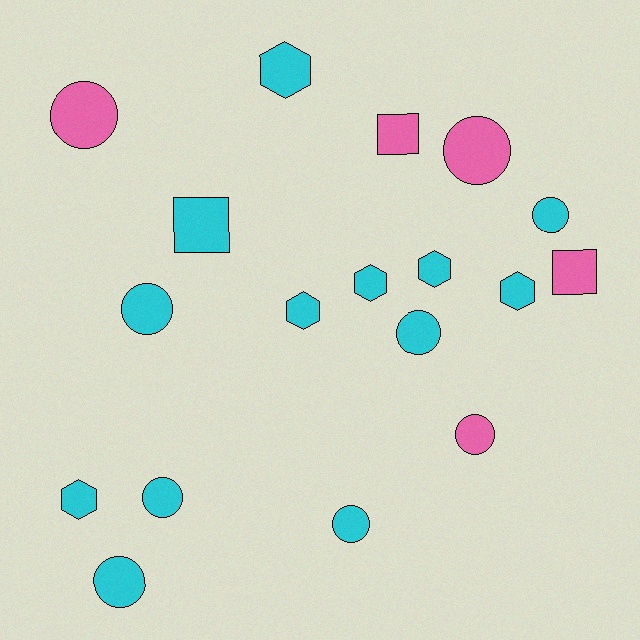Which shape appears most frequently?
Circle, with 9 objects.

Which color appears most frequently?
Cyan, with 13 objects.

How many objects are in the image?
There are 18 objects.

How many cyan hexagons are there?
There are 6 cyan hexagons.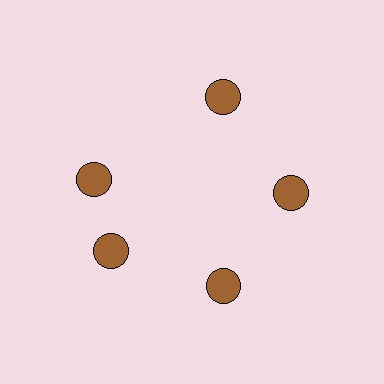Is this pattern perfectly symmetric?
No. The 5 brown circles are arranged in a ring, but one element near the 10 o'clock position is rotated out of alignment along the ring, breaking the 5-fold rotational symmetry.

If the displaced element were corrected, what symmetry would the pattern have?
It would have 5-fold rotational symmetry — the pattern would map onto itself every 72 degrees.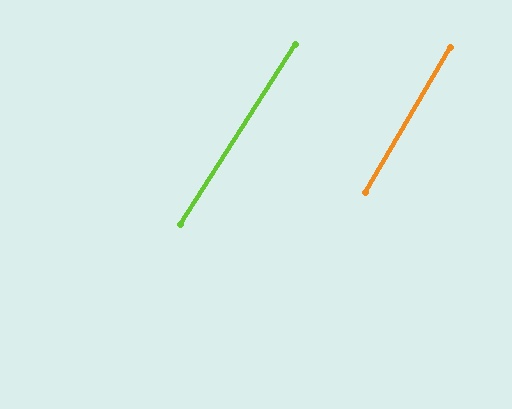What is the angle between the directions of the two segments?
Approximately 2 degrees.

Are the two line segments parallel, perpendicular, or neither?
Parallel — their directions differ by only 2.0°.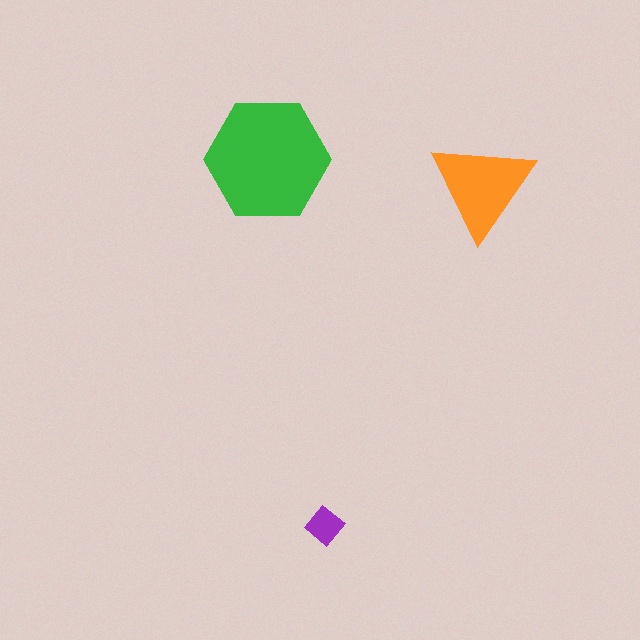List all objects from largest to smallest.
The green hexagon, the orange triangle, the purple diamond.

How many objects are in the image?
There are 3 objects in the image.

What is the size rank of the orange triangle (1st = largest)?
2nd.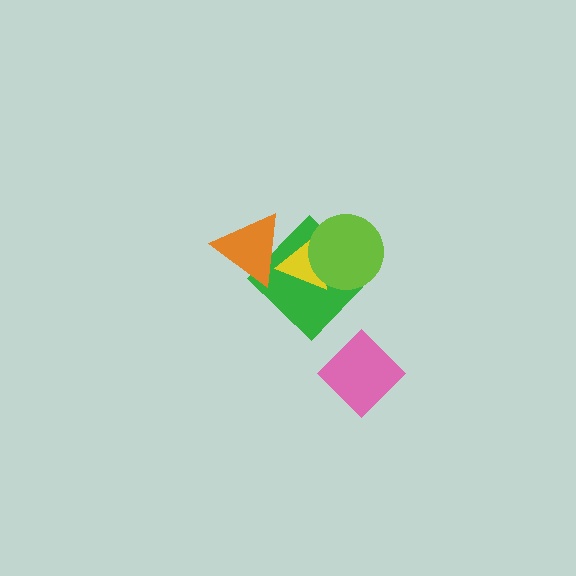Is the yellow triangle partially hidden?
Yes, it is partially covered by another shape.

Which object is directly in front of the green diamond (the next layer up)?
The yellow triangle is directly in front of the green diamond.